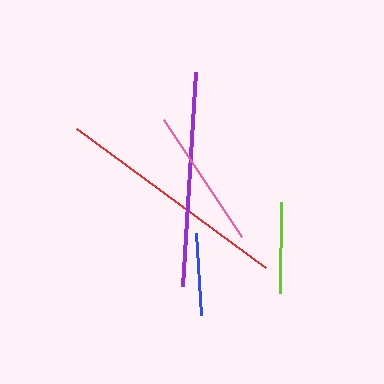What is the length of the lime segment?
The lime segment is approximately 91 pixels long.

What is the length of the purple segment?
The purple segment is approximately 214 pixels long.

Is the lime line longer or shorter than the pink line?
The pink line is longer than the lime line.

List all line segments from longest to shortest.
From longest to shortest: red, purple, pink, lime, blue.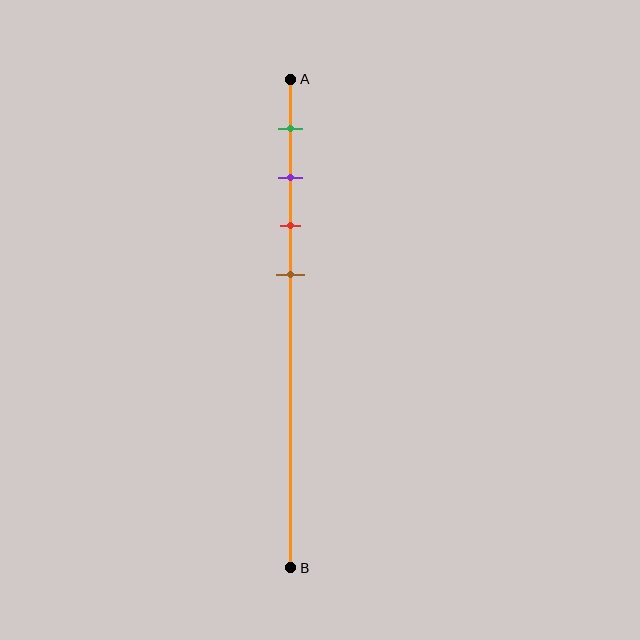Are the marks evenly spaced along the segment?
Yes, the marks are approximately evenly spaced.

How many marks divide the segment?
There are 4 marks dividing the segment.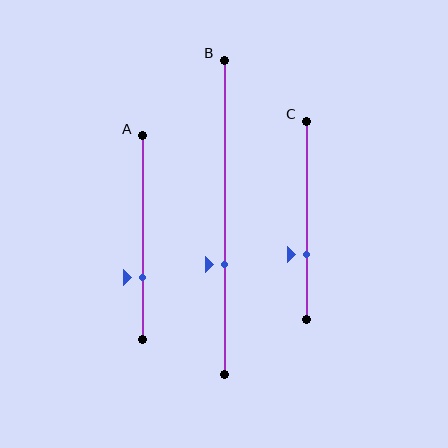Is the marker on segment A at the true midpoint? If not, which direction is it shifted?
No, the marker on segment A is shifted downward by about 19% of the segment length.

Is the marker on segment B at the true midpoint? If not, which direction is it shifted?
No, the marker on segment B is shifted downward by about 15% of the segment length.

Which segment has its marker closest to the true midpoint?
Segment B has its marker closest to the true midpoint.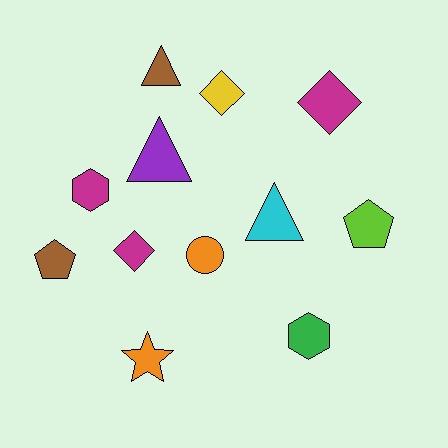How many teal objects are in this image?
There are no teal objects.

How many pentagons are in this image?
There are 2 pentagons.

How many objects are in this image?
There are 12 objects.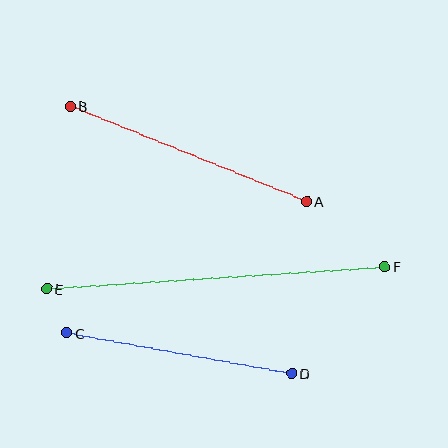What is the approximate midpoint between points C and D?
The midpoint is at approximately (179, 353) pixels.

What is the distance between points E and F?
The distance is approximately 339 pixels.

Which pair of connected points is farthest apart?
Points E and F are farthest apart.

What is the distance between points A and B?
The distance is approximately 255 pixels.